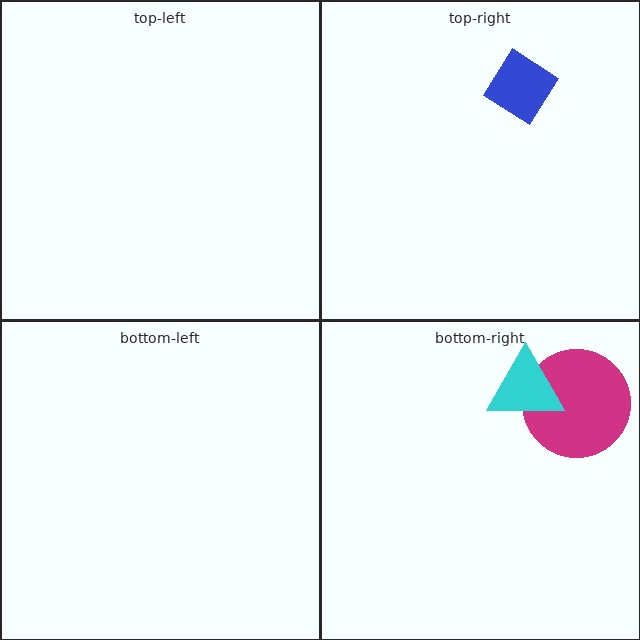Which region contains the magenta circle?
The bottom-right region.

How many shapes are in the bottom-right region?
2.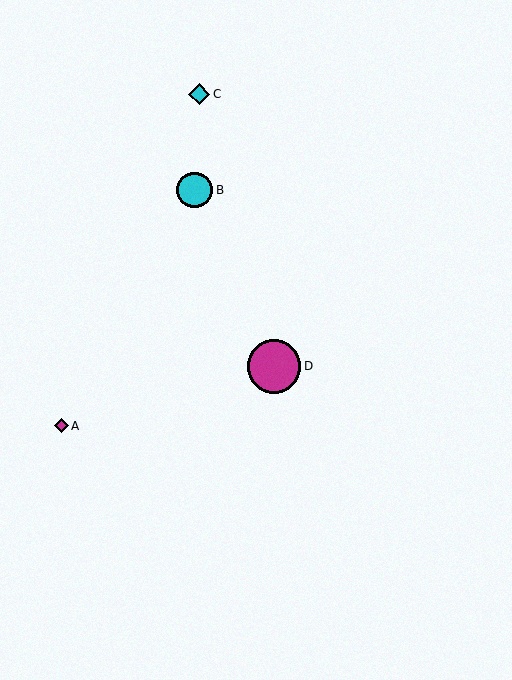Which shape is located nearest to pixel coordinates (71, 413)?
The magenta diamond (labeled A) at (61, 426) is nearest to that location.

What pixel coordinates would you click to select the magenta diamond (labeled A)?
Click at (61, 426) to select the magenta diamond A.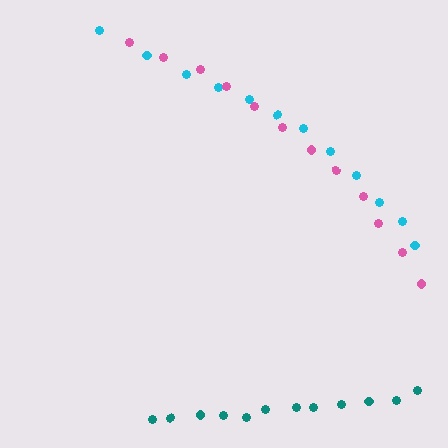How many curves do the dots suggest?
There are 3 distinct paths.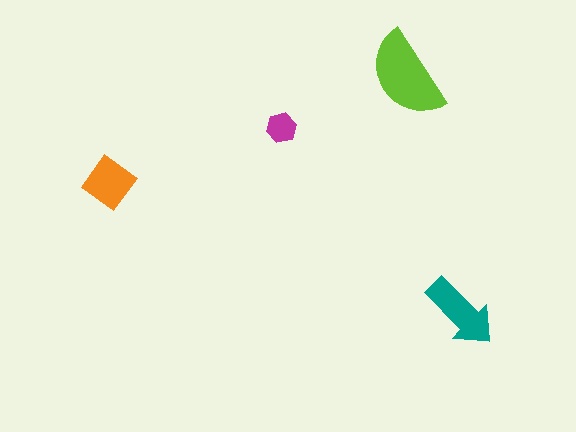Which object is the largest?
The lime semicircle.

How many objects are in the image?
There are 4 objects in the image.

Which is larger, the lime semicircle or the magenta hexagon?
The lime semicircle.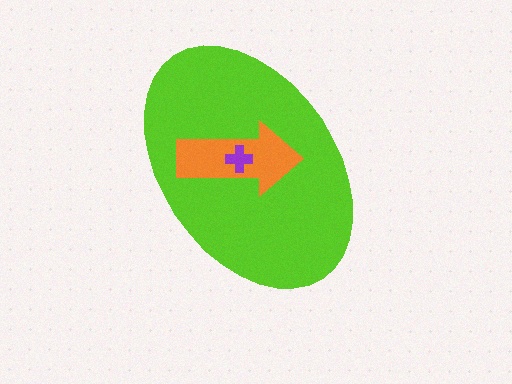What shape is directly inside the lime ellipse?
The orange arrow.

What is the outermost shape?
The lime ellipse.